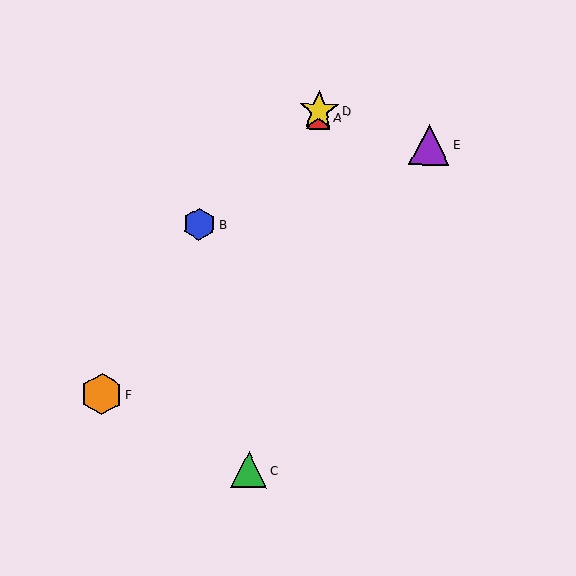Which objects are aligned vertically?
Objects A, D are aligned vertically.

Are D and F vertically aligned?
No, D is at x≈319 and F is at x≈102.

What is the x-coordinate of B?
Object B is at x≈199.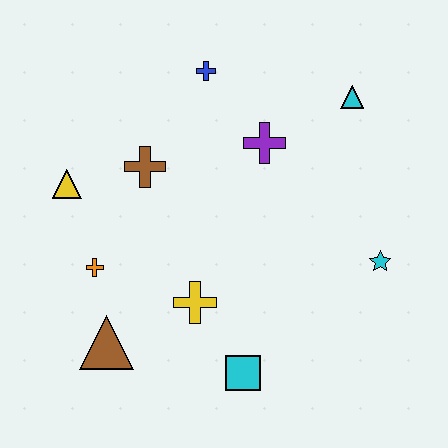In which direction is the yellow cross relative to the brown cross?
The yellow cross is below the brown cross.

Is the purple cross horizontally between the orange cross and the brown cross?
No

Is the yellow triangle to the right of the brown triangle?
No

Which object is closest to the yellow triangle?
The brown cross is closest to the yellow triangle.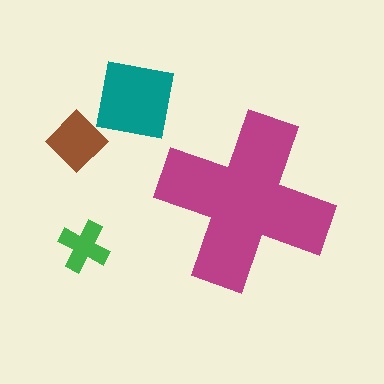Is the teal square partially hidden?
No, the teal square is fully visible.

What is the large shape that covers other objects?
A magenta cross.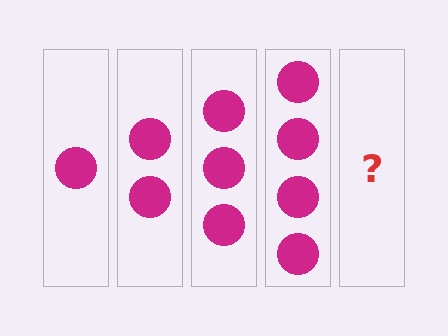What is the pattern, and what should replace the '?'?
The pattern is that each step adds one more circle. The '?' should be 5 circles.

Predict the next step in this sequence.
The next step is 5 circles.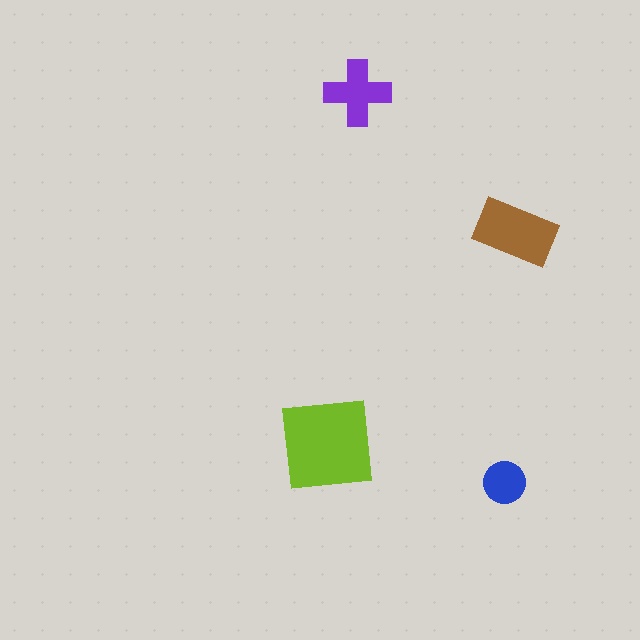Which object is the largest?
The lime square.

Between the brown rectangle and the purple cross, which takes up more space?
The brown rectangle.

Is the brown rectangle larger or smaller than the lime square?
Smaller.